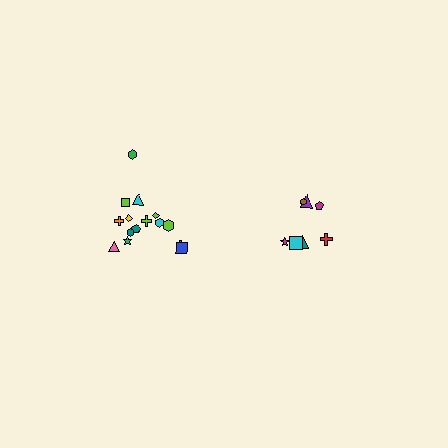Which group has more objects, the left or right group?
The left group.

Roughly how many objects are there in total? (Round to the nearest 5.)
Roughly 20 objects in total.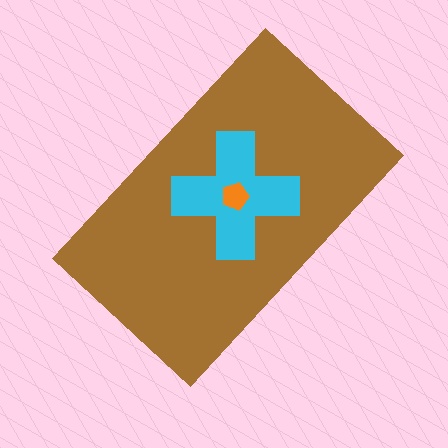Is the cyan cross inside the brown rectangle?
Yes.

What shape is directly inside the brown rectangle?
The cyan cross.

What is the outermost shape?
The brown rectangle.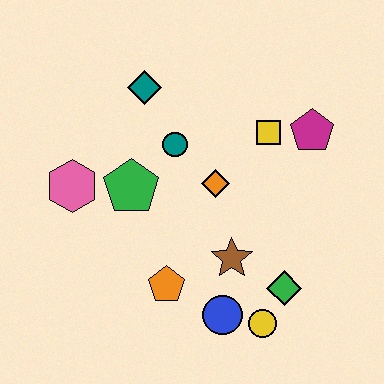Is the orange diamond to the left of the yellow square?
Yes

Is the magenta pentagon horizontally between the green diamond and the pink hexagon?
No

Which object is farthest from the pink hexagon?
The magenta pentagon is farthest from the pink hexagon.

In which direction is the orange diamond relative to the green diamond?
The orange diamond is above the green diamond.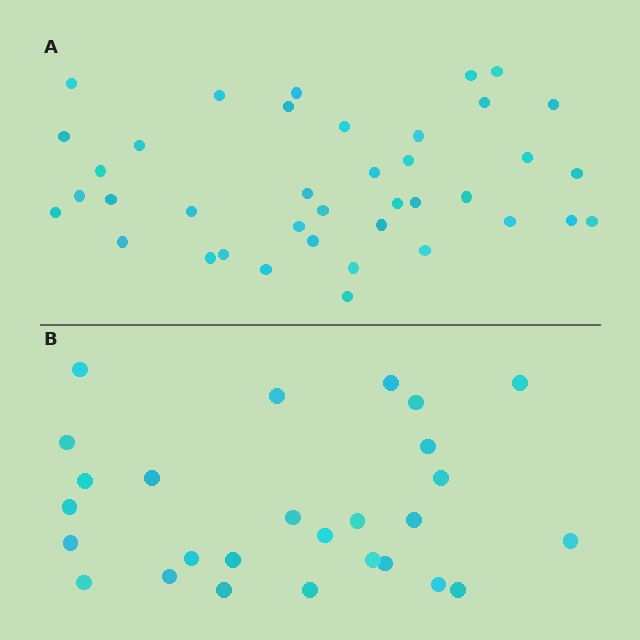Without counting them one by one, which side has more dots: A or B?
Region A (the top region) has more dots.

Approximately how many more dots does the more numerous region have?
Region A has roughly 12 or so more dots than region B.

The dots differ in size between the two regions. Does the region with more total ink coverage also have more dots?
No. Region B has more total ink coverage because its dots are larger, but region A actually contains more individual dots. Total area can be misleading — the number of items is what matters here.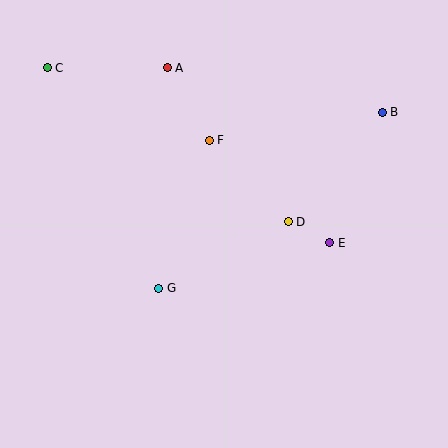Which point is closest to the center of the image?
Point D at (288, 222) is closest to the center.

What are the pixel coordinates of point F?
Point F is at (209, 140).